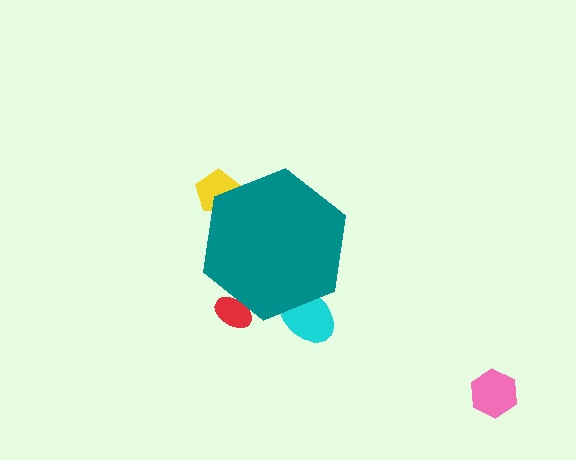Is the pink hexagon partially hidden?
No, the pink hexagon is fully visible.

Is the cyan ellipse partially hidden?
Yes, the cyan ellipse is partially hidden behind the teal hexagon.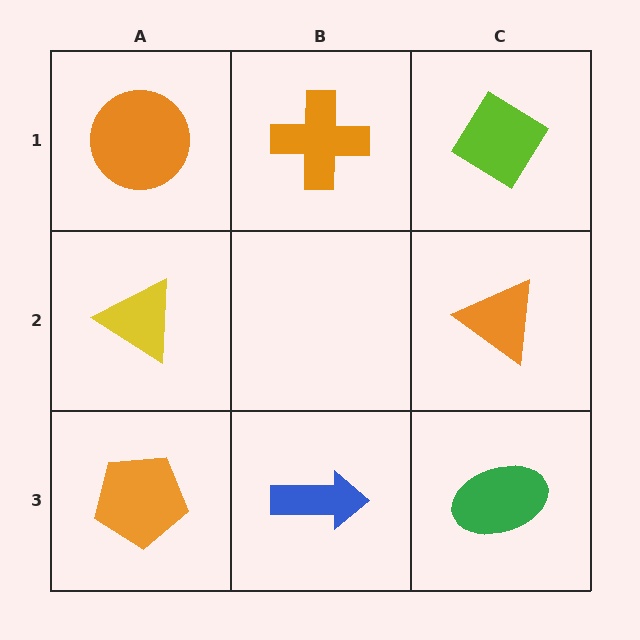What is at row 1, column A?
An orange circle.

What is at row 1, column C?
A lime diamond.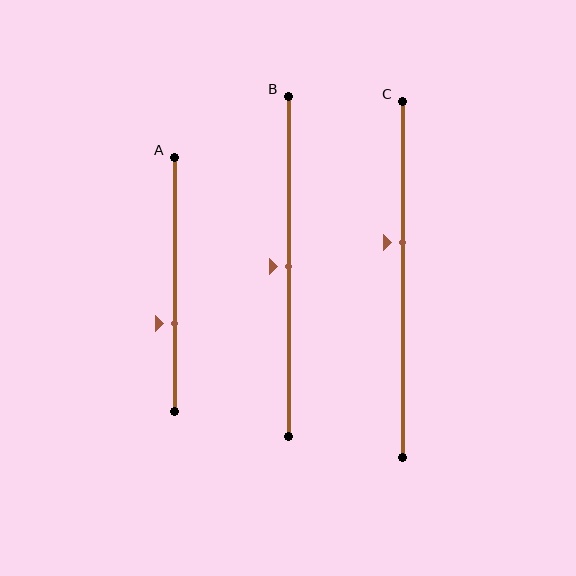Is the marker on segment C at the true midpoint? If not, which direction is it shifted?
No, the marker on segment C is shifted upward by about 10% of the segment length.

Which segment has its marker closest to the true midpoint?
Segment B has its marker closest to the true midpoint.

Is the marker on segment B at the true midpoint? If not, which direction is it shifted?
Yes, the marker on segment B is at the true midpoint.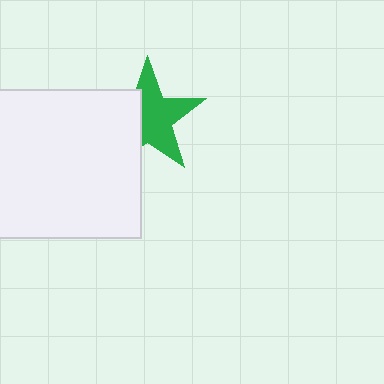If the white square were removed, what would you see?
You would see the complete green star.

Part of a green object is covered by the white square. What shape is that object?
It is a star.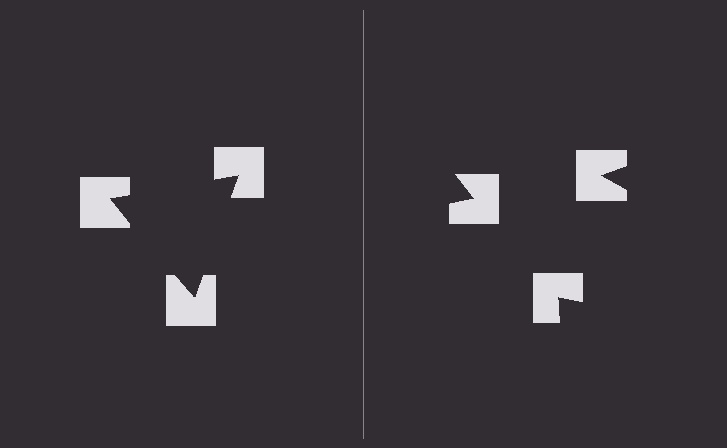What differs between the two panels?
The notched squares are positioned identically on both sides; only the wedge orientations differ. On the left they align to a triangle; on the right they are misaligned.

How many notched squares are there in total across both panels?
6 — 3 on each side.